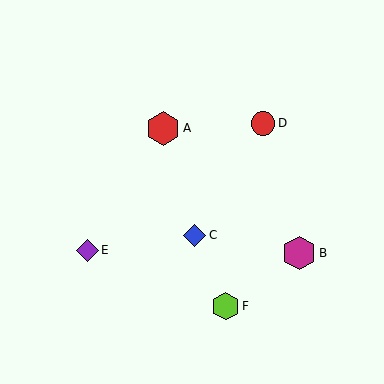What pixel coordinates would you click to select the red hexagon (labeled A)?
Click at (163, 128) to select the red hexagon A.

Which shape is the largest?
The magenta hexagon (labeled B) is the largest.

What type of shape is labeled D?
Shape D is a red circle.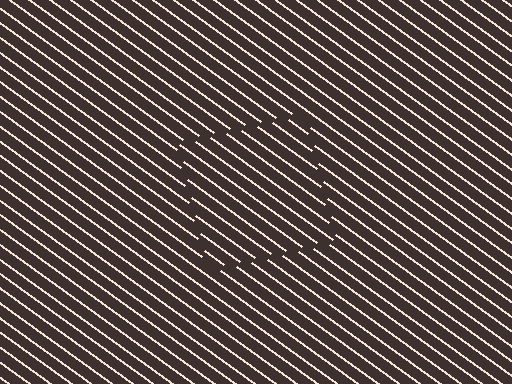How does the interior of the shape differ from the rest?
The interior of the shape contains the same grating, shifted by half a period — the contour is defined by the phase discontinuity where line-ends from the inner and outer gratings abut.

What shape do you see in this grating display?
An illusory square. The interior of the shape contains the same grating, shifted by half a period — the contour is defined by the phase discontinuity where line-ends from the inner and outer gratings abut.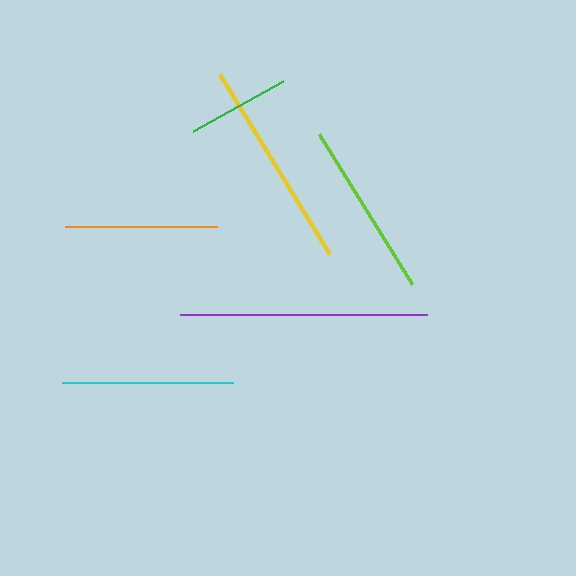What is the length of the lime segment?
The lime segment is approximately 176 pixels long.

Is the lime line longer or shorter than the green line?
The lime line is longer than the green line.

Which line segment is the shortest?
The green line is the shortest at approximately 103 pixels.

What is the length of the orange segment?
The orange segment is approximately 152 pixels long.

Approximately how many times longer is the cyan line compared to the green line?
The cyan line is approximately 1.7 times the length of the green line.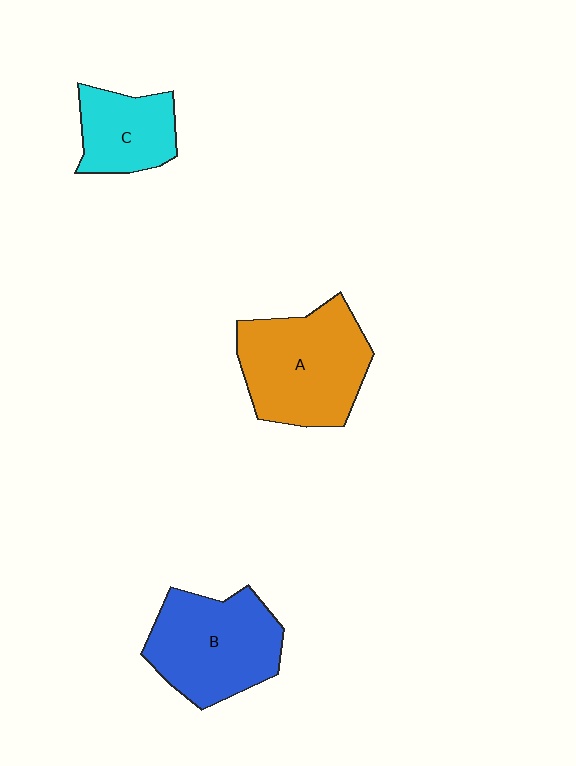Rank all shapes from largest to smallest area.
From largest to smallest: A (orange), B (blue), C (cyan).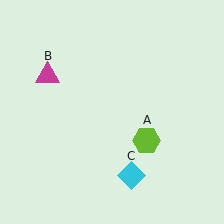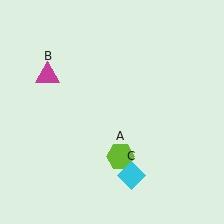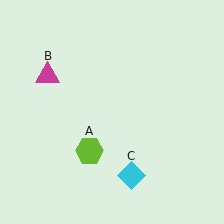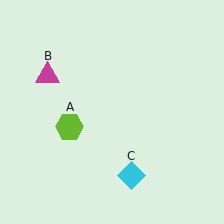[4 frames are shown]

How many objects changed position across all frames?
1 object changed position: lime hexagon (object A).